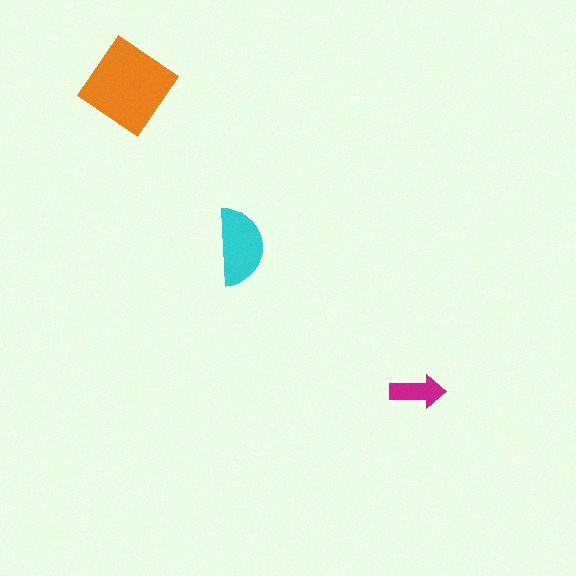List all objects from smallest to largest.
The magenta arrow, the cyan semicircle, the orange diamond.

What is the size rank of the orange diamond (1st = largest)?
1st.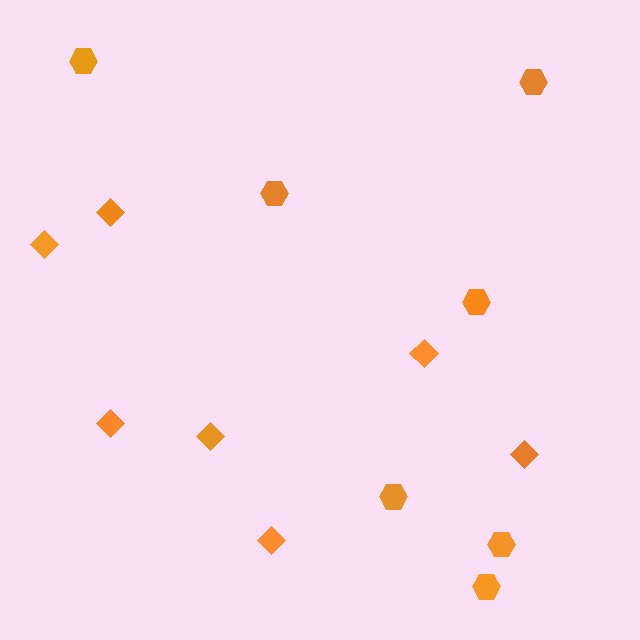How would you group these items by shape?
There are 2 groups: one group of hexagons (7) and one group of diamonds (7).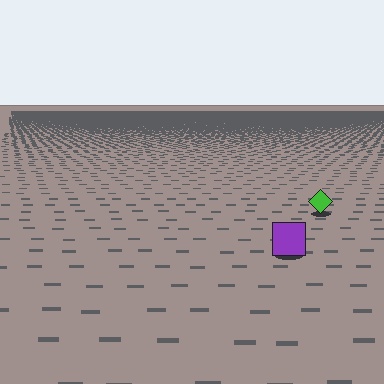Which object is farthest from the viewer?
The green diamond is farthest from the viewer. It appears smaller and the ground texture around it is denser.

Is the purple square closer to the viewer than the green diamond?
Yes. The purple square is closer — you can tell from the texture gradient: the ground texture is coarser near it.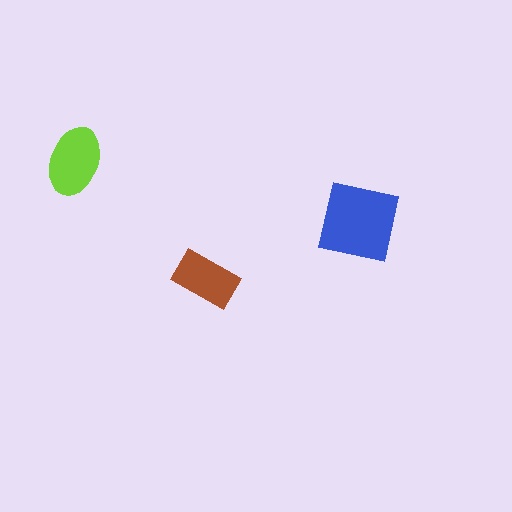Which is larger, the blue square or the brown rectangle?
The blue square.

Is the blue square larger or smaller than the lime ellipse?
Larger.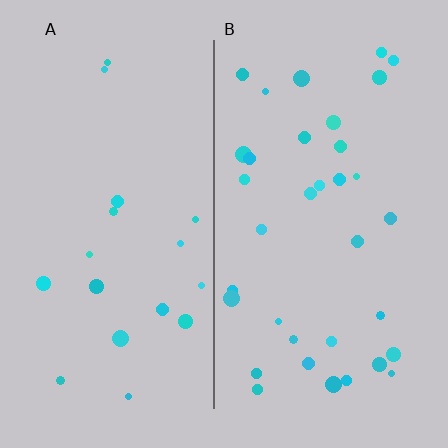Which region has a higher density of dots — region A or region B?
B (the right).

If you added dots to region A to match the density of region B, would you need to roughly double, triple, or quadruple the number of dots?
Approximately double.